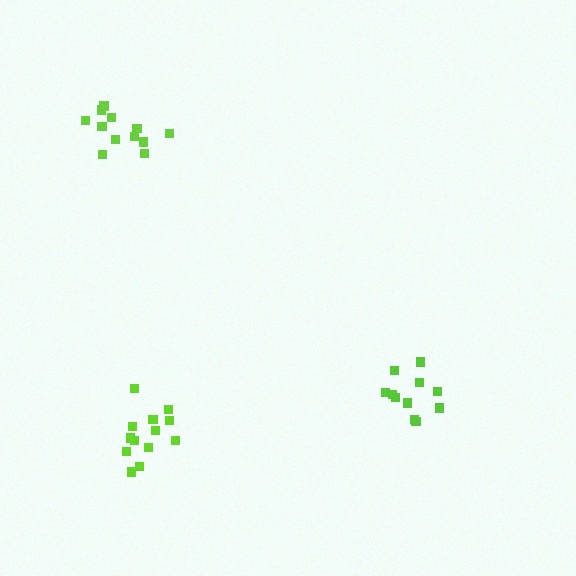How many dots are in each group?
Group 1: 13 dots, Group 2: 12 dots, Group 3: 11 dots (36 total).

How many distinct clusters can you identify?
There are 3 distinct clusters.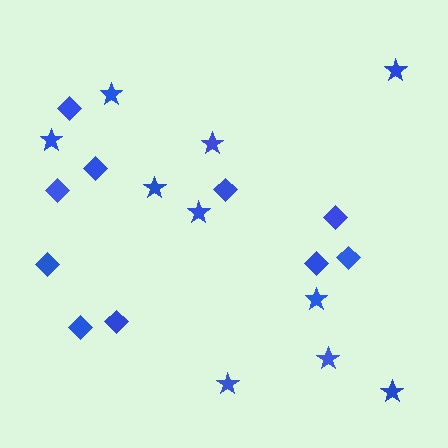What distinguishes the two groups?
There are 2 groups: one group of stars (10) and one group of diamonds (10).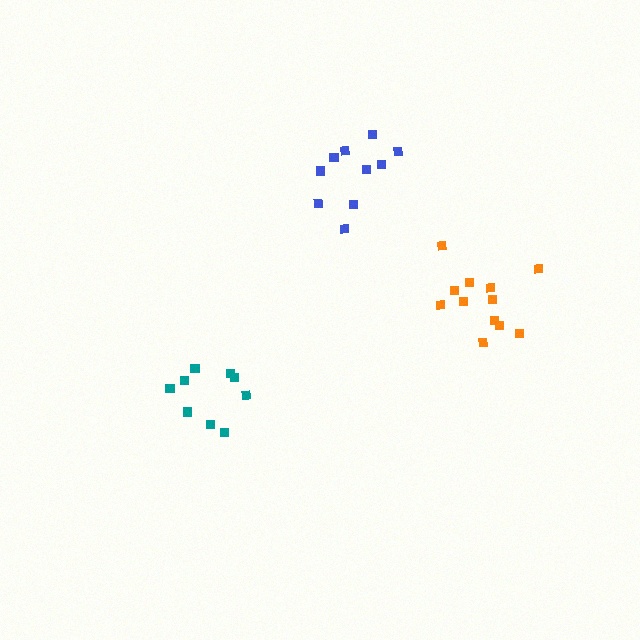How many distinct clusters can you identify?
There are 3 distinct clusters.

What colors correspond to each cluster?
The clusters are colored: teal, orange, blue.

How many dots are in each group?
Group 1: 9 dots, Group 2: 12 dots, Group 3: 10 dots (31 total).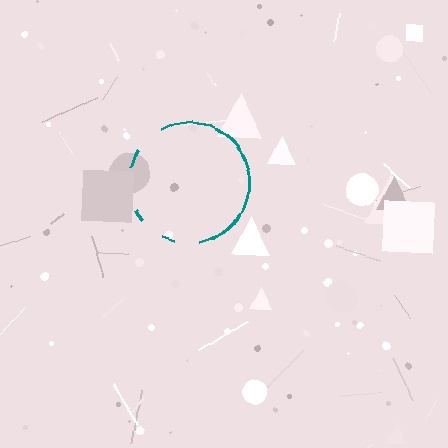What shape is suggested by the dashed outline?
The dashed outline suggests a circle.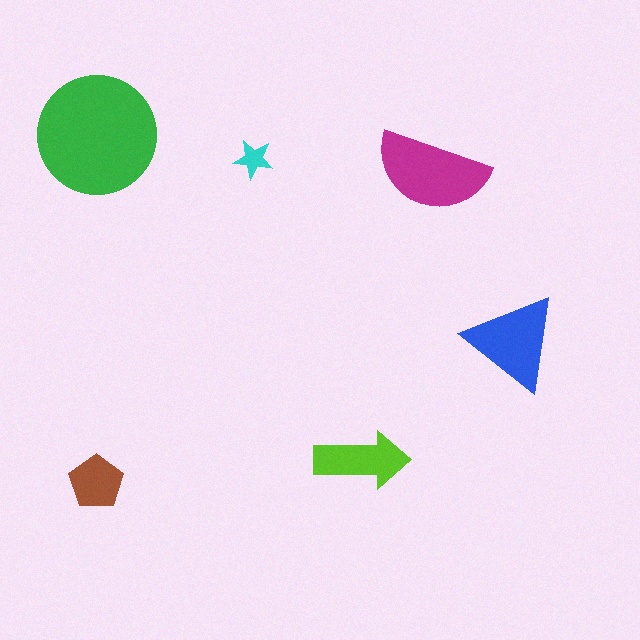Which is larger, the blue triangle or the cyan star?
The blue triangle.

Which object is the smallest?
The cyan star.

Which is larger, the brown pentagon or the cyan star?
The brown pentagon.